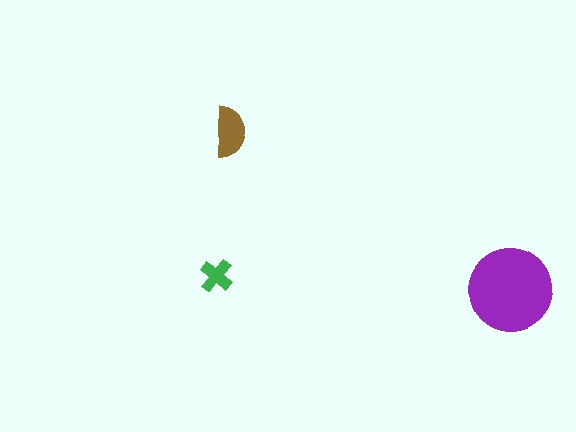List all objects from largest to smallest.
The purple circle, the brown semicircle, the green cross.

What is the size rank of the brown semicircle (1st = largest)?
2nd.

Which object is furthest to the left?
The green cross is leftmost.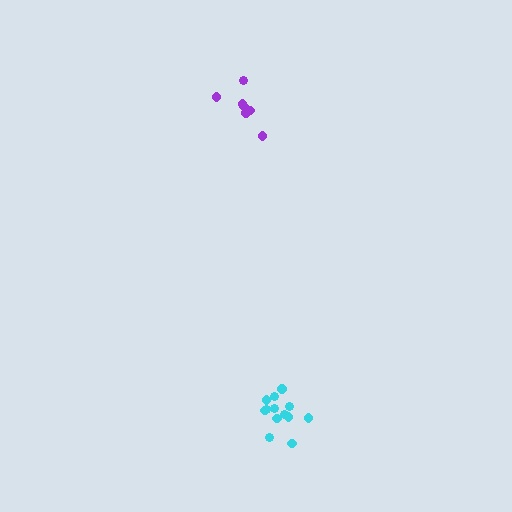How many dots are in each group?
Group 1: 13 dots, Group 2: 7 dots (20 total).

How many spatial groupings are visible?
There are 2 spatial groupings.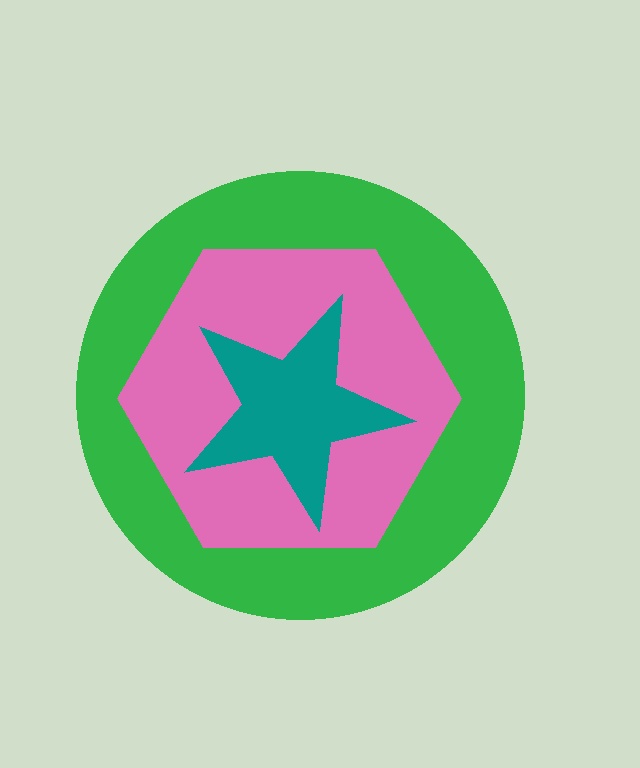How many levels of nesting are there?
3.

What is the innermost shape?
The teal star.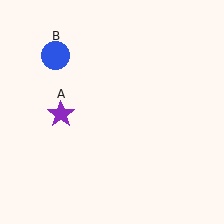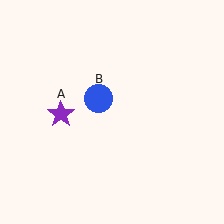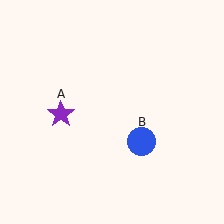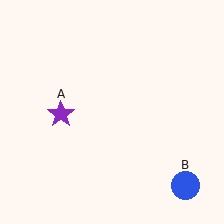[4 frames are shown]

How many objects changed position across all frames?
1 object changed position: blue circle (object B).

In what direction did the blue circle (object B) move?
The blue circle (object B) moved down and to the right.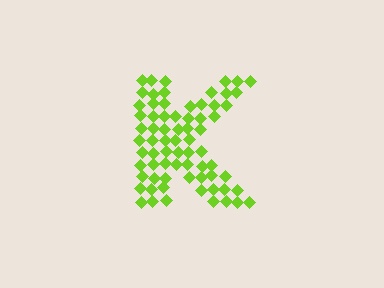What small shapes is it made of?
It is made of small diamonds.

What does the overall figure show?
The overall figure shows the letter K.